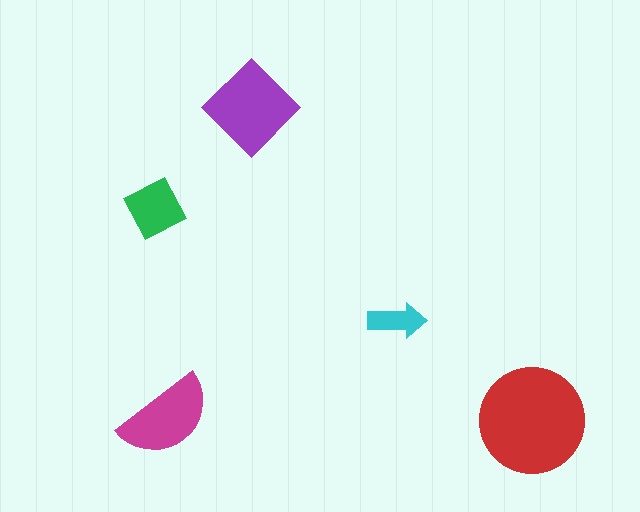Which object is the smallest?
The cyan arrow.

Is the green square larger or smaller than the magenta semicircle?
Smaller.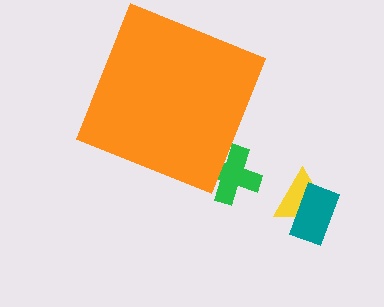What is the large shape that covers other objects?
An orange diamond.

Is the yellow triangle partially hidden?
No, the yellow triangle is fully visible.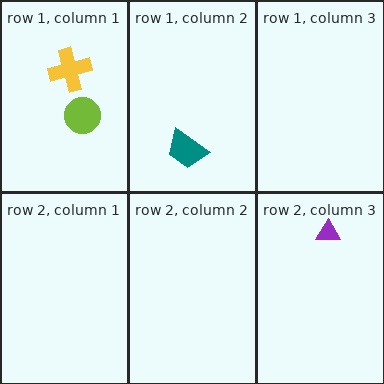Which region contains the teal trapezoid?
The row 1, column 2 region.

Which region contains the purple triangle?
The row 2, column 3 region.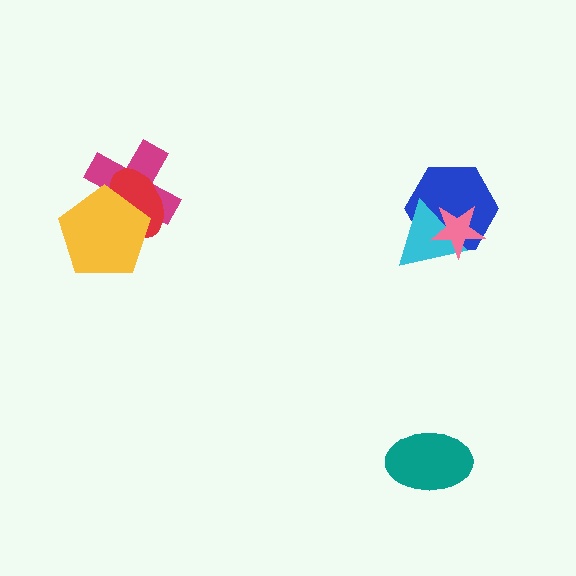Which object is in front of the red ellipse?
The yellow pentagon is in front of the red ellipse.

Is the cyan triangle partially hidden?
Yes, it is partially covered by another shape.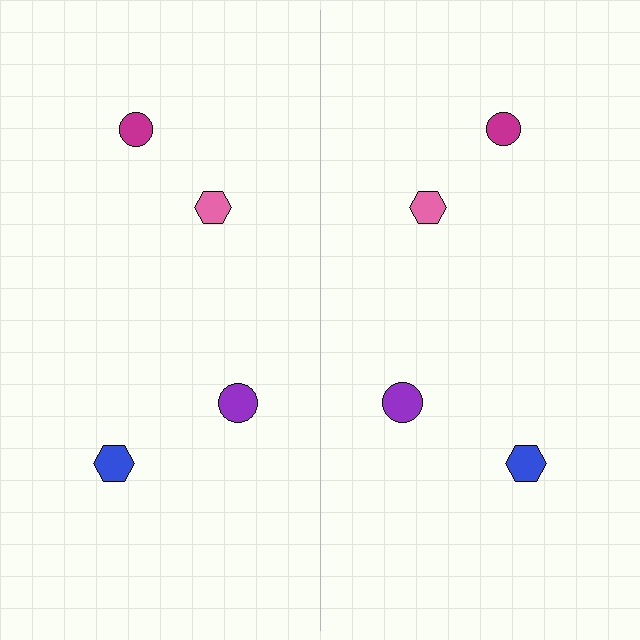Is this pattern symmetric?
Yes, this pattern has bilateral (reflection) symmetry.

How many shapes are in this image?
There are 8 shapes in this image.